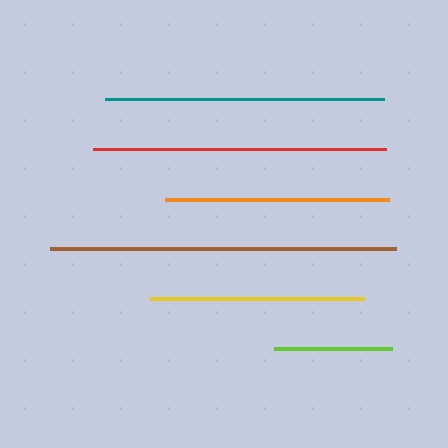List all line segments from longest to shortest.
From longest to shortest: brown, red, teal, orange, yellow, lime.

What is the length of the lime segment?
The lime segment is approximately 118 pixels long.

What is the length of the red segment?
The red segment is approximately 293 pixels long.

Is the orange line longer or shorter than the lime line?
The orange line is longer than the lime line.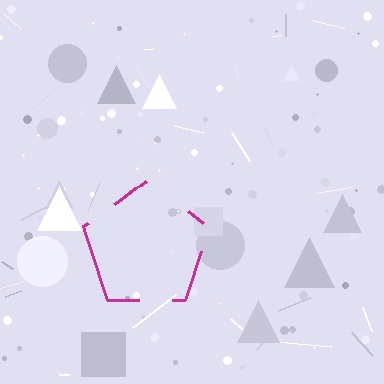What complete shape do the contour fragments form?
The contour fragments form a pentagon.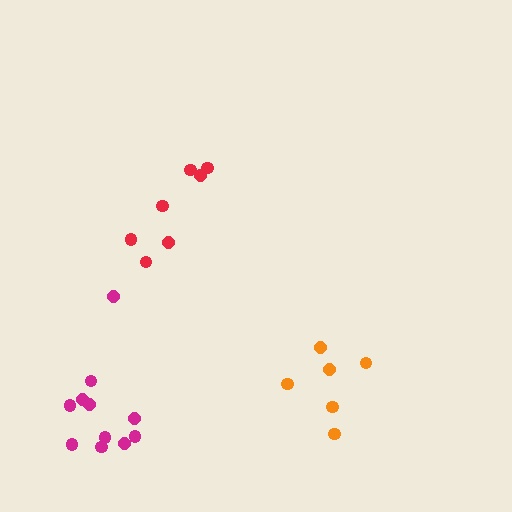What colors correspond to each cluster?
The clusters are colored: red, orange, magenta.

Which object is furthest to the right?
The orange cluster is rightmost.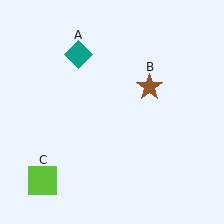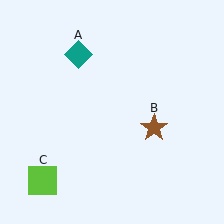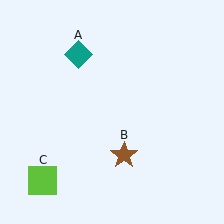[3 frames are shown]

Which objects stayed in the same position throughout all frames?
Teal diamond (object A) and lime square (object C) remained stationary.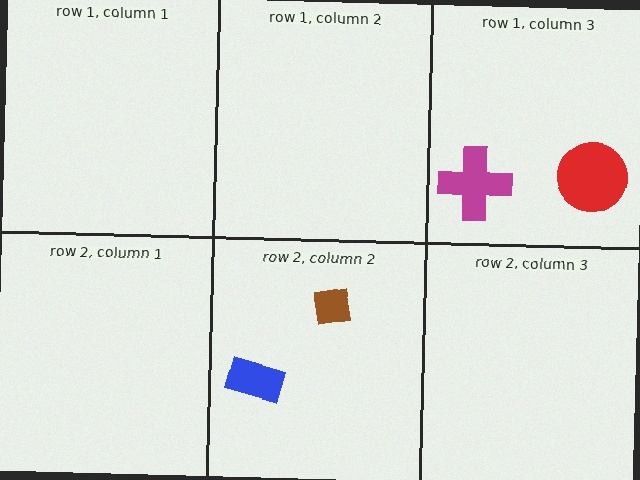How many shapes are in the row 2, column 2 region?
2.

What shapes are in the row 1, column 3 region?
The magenta cross, the red circle.